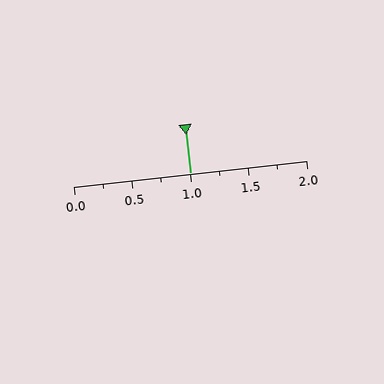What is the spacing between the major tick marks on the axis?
The major ticks are spaced 0.5 apart.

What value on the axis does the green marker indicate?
The marker indicates approximately 1.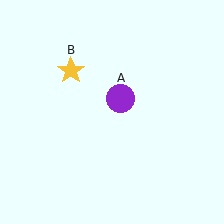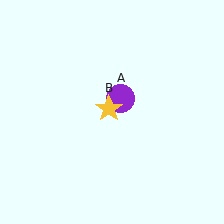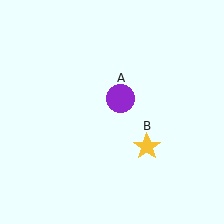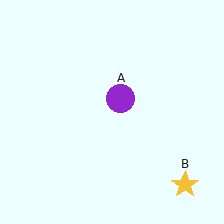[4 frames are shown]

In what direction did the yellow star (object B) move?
The yellow star (object B) moved down and to the right.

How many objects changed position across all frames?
1 object changed position: yellow star (object B).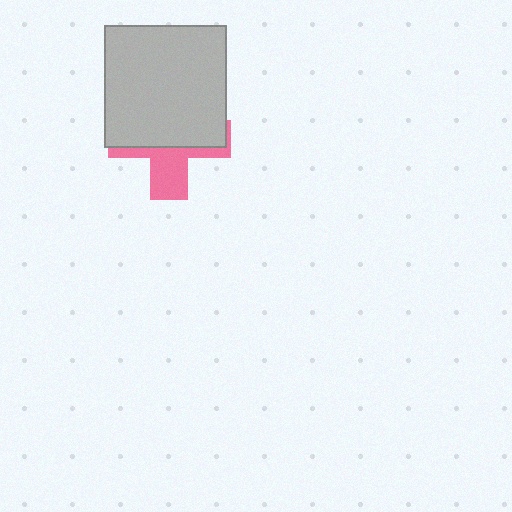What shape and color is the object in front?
The object in front is a light gray square.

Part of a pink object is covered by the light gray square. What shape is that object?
It is a cross.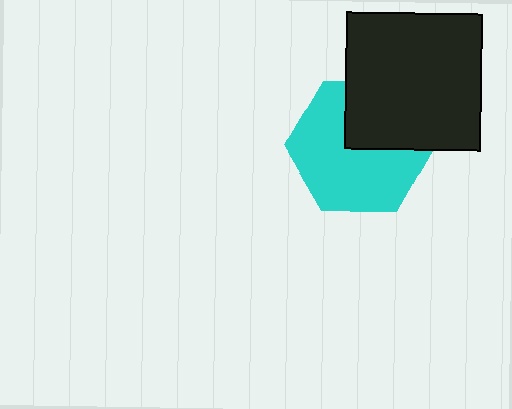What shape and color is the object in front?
The object in front is a black square.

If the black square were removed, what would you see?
You would see the complete cyan hexagon.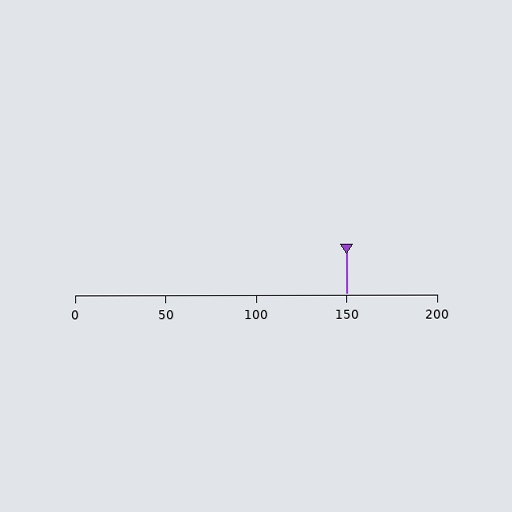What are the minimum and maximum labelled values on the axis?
The axis runs from 0 to 200.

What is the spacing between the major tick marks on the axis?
The major ticks are spaced 50 apart.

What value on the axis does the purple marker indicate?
The marker indicates approximately 150.